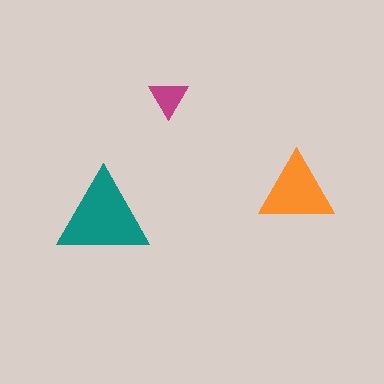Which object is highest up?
The magenta triangle is topmost.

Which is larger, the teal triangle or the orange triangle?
The teal one.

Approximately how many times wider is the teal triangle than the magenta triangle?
About 2.5 times wider.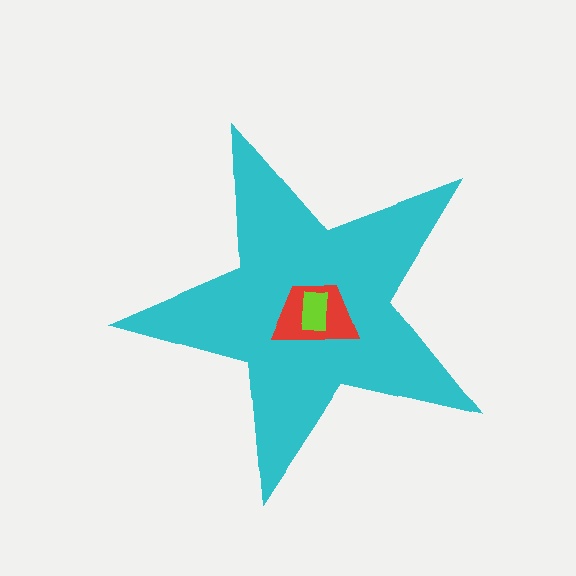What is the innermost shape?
The lime rectangle.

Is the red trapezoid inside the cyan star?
Yes.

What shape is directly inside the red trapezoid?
The lime rectangle.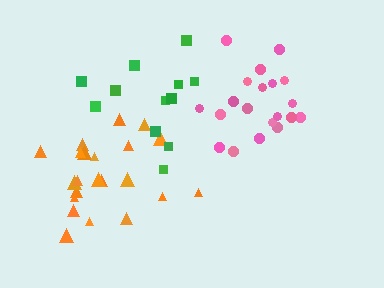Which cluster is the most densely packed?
Pink.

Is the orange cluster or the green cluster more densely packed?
Orange.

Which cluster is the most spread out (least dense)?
Green.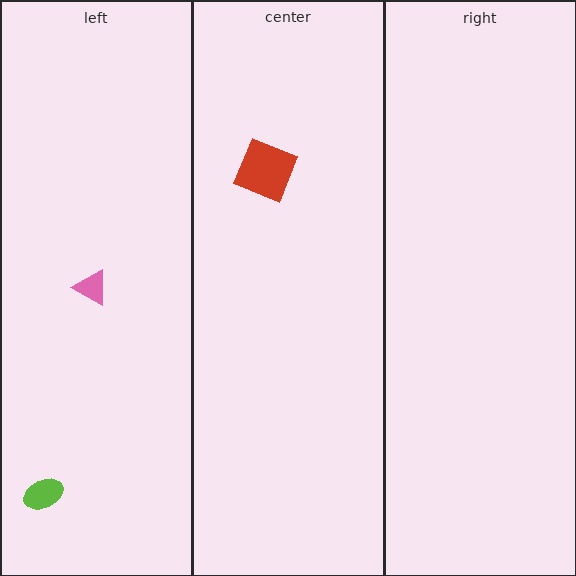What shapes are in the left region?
The pink triangle, the lime ellipse.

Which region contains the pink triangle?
The left region.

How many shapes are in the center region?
1.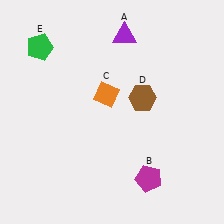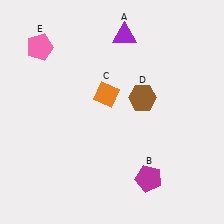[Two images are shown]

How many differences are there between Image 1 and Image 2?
There is 1 difference between the two images.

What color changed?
The pentagon (E) changed from green in Image 1 to pink in Image 2.